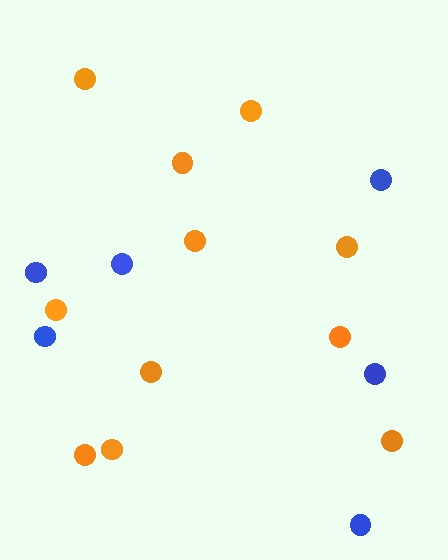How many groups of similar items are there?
There are 2 groups: one group of blue circles (6) and one group of orange circles (11).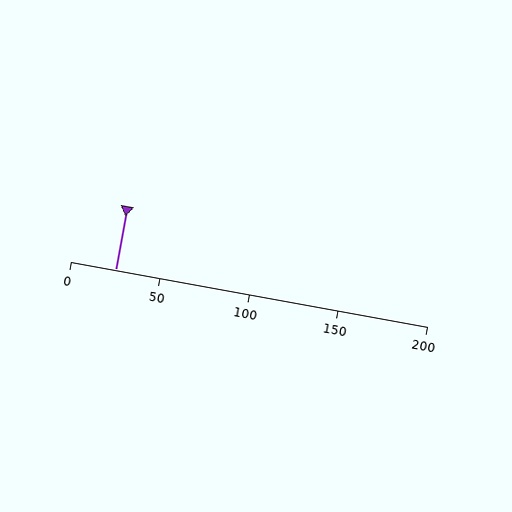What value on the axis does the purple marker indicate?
The marker indicates approximately 25.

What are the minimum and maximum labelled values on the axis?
The axis runs from 0 to 200.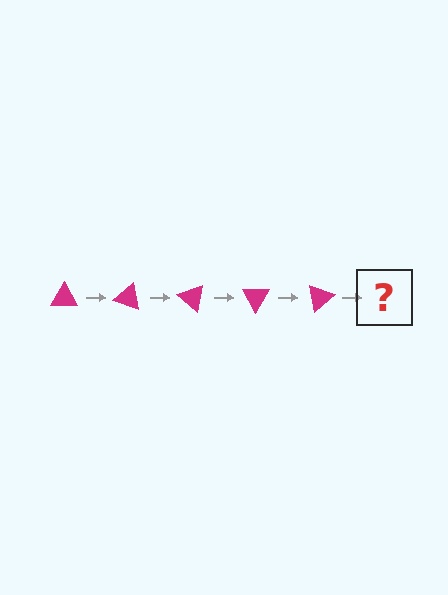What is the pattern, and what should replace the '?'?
The pattern is that the triangle rotates 20 degrees each step. The '?' should be a magenta triangle rotated 100 degrees.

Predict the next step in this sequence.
The next step is a magenta triangle rotated 100 degrees.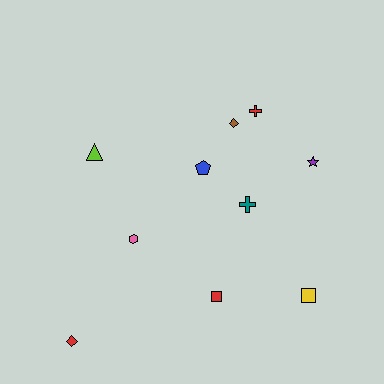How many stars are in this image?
There is 1 star.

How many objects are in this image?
There are 10 objects.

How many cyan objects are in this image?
There are no cyan objects.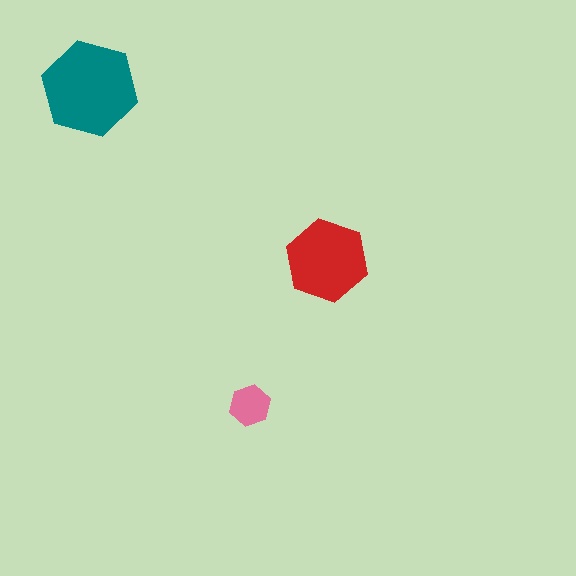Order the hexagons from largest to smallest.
the teal one, the red one, the pink one.